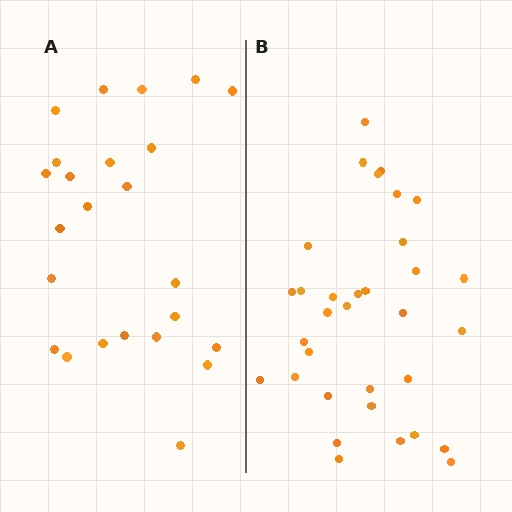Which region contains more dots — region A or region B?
Region B (the right region) has more dots.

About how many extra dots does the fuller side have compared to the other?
Region B has roughly 8 or so more dots than region A.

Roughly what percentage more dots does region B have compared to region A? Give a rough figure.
About 40% more.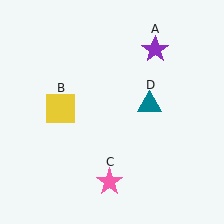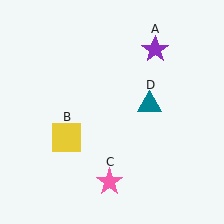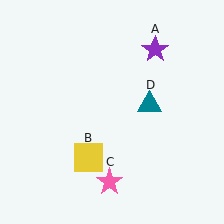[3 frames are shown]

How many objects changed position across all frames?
1 object changed position: yellow square (object B).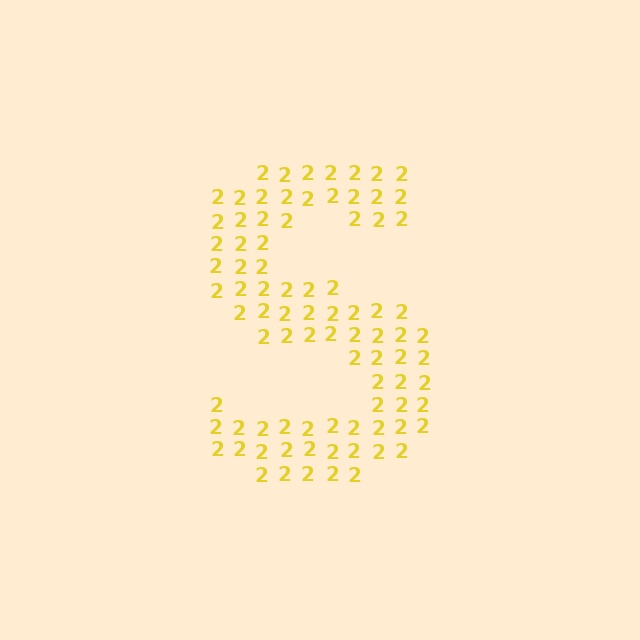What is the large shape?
The large shape is the letter S.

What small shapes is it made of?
It is made of small digit 2's.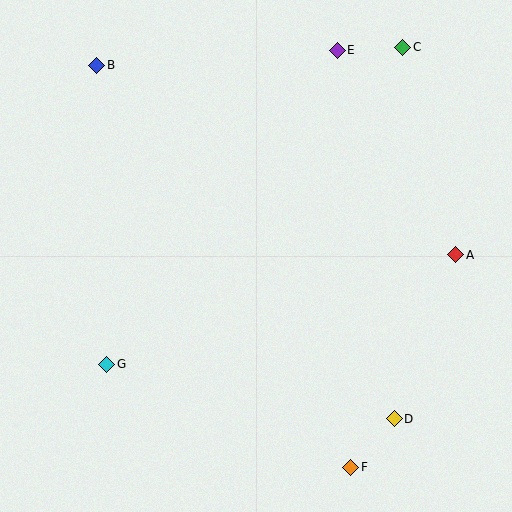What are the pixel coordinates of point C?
Point C is at (403, 47).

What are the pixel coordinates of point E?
Point E is at (337, 50).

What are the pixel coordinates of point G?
Point G is at (107, 364).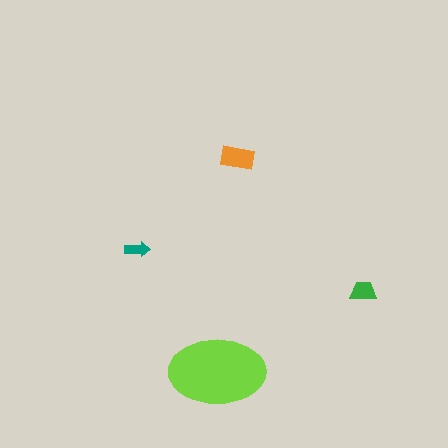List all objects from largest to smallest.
The lime ellipse, the orange rectangle, the green trapezoid, the teal arrow.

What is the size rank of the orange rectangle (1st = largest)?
2nd.